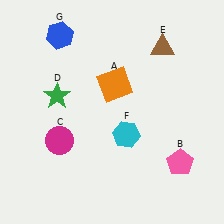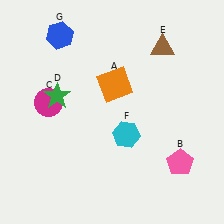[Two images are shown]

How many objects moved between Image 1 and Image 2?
1 object moved between the two images.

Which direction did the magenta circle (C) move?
The magenta circle (C) moved up.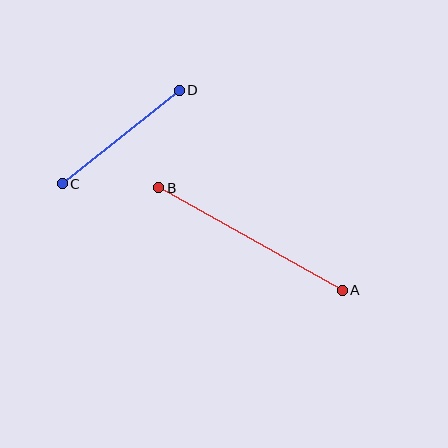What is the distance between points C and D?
The distance is approximately 150 pixels.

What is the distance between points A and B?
The distance is approximately 210 pixels.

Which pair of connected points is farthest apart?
Points A and B are farthest apart.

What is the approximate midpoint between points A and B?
The midpoint is at approximately (250, 239) pixels.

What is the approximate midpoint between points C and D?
The midpoint is at approximately (121, 137) pixels.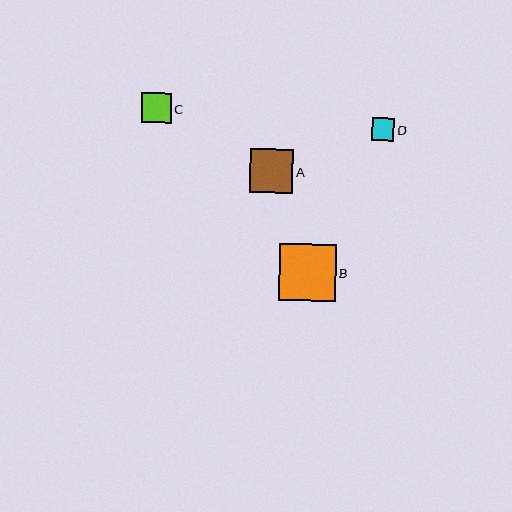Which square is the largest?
Square B is the largest with a size of approximately 57 pixels.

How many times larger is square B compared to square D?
Square B is approximately 2.5 times the size of square D.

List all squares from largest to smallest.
From largest to smallest: B, A, C, D.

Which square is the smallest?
Square D is the smallest with a size of approximately 22 pixels.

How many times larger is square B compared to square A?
Square B is approximately 1.3 times the size of square A.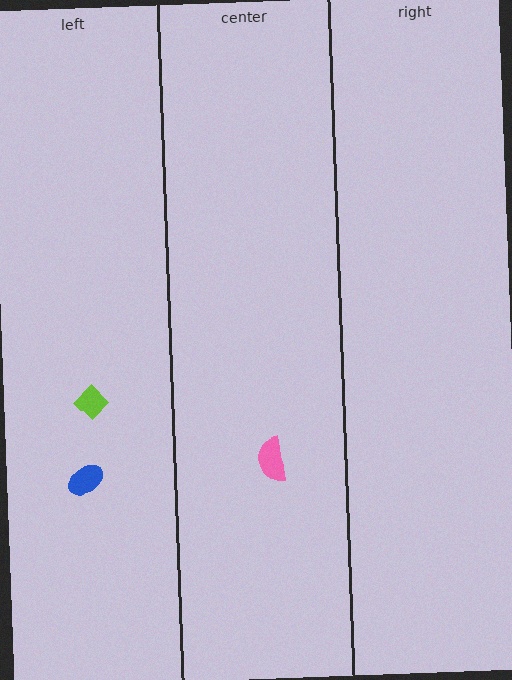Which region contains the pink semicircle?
The center region.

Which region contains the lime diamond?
The left region.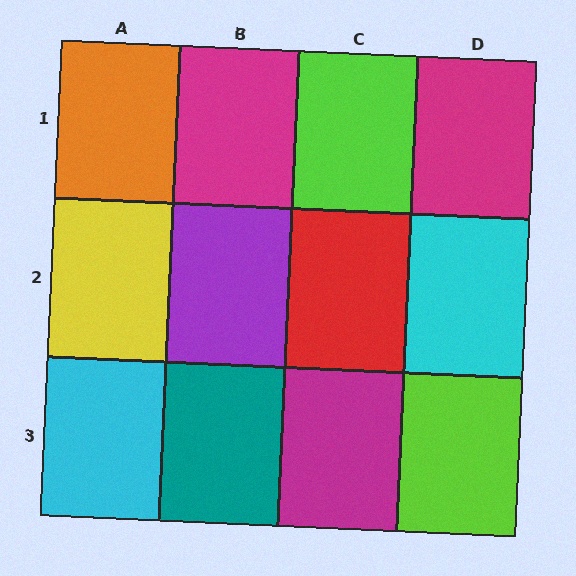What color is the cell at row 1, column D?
Magenta.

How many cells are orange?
1 cell is orange.